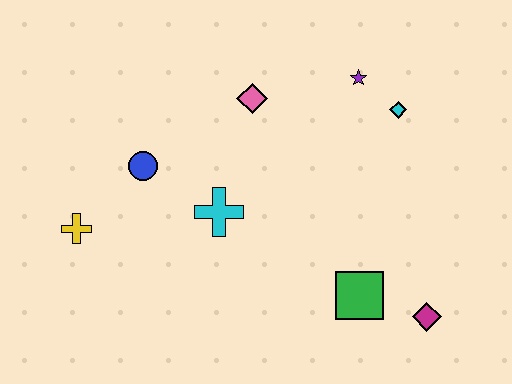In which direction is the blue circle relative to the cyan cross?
The blue circle is to the left of the cyan cross.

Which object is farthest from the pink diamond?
The magenta diamond is farthest from the pink diamond.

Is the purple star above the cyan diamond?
Yes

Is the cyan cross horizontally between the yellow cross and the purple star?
Yes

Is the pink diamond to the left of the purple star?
Yes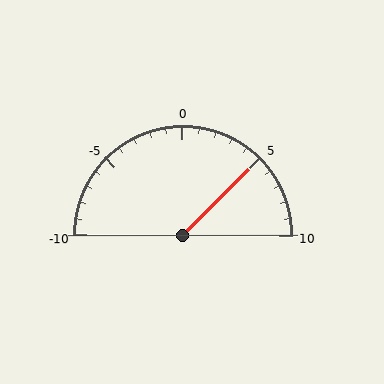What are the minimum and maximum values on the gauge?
The gauge ranges from -10 to 10.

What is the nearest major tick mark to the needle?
The nearest major tick mark is 5.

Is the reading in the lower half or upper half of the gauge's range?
The reading is in the upper half of the range (-10 to 10).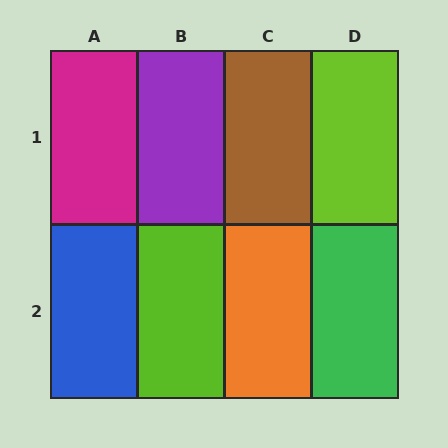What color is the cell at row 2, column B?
Lime.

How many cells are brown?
1 cell is brown.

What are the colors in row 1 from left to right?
Magenta, purple, brown, lime.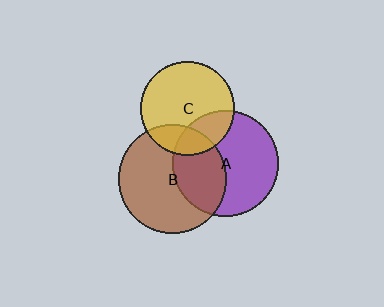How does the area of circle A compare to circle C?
Approximately 1.3 times.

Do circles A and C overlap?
Yes.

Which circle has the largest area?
Circle B (brown).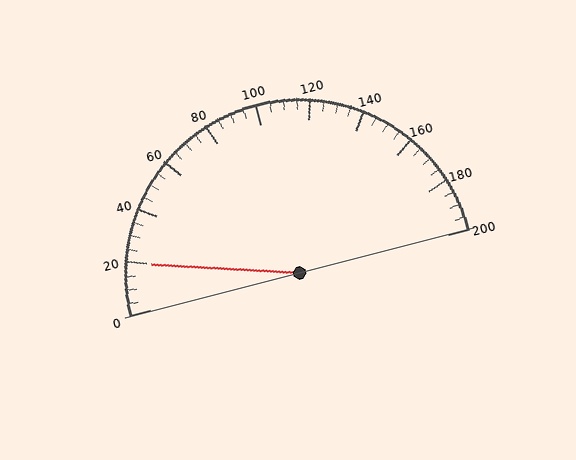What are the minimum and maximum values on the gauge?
The gauge ranges from 0 to 200.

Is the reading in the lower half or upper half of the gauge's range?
The reading is in the lower half of the range (0 to 200).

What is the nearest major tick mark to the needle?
The nearest major tick mark is 20.